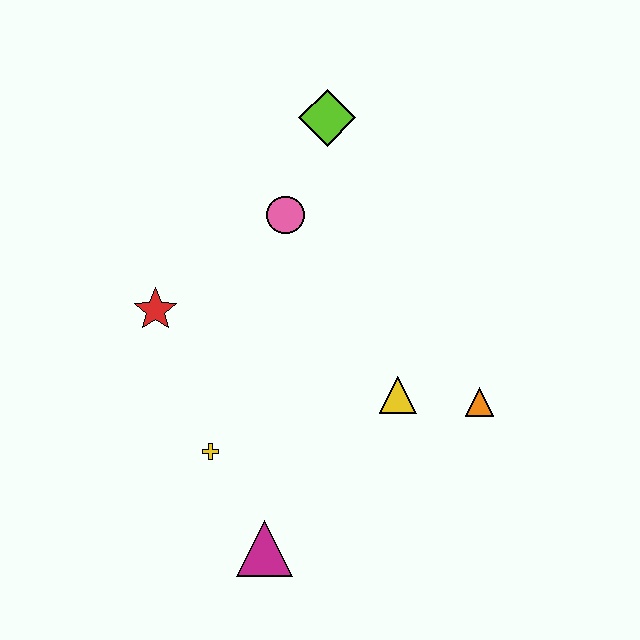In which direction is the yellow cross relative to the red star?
The yellow cross is below the red star.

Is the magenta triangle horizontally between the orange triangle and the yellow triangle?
No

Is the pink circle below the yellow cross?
No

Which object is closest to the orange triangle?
The yellow triangle is closest to the orange triangle.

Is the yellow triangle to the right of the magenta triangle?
Yes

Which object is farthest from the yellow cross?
The lime diamond is farthest from the yellow cross.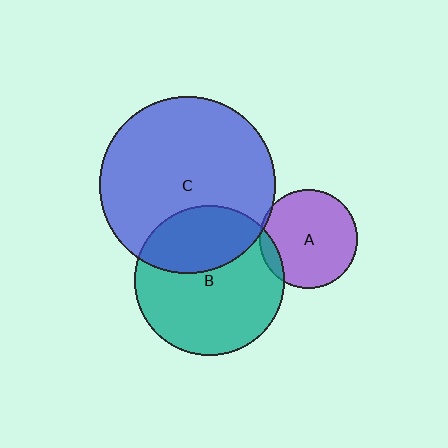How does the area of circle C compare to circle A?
Approximately 3.2 times.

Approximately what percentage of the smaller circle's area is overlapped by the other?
Approximately 10%.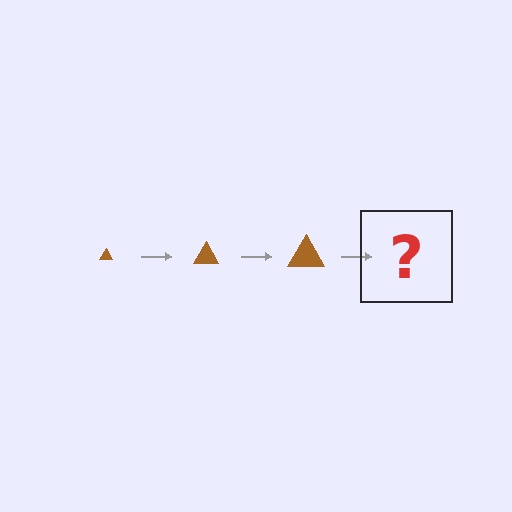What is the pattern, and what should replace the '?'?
The pattern is that the triangle gets progressively larger each step. The '?' should be a brown triangle, larger than the previous one.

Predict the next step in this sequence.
The next step is a brown triangle, larger than the previous one.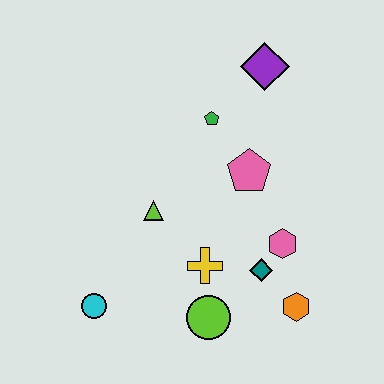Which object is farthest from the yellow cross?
The purple diamond is farthest from the yellow cross.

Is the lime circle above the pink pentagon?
No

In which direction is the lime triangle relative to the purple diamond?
The lime triangle is below the purple diamond.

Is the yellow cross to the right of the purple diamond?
No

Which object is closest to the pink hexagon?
The teal diamond is closest to the pink hexagon.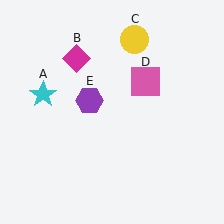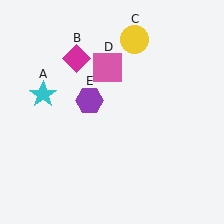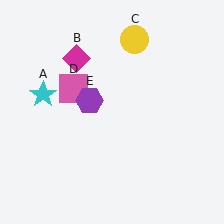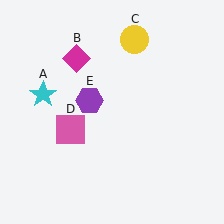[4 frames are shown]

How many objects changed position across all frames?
1 object changed position: pink square (object D).